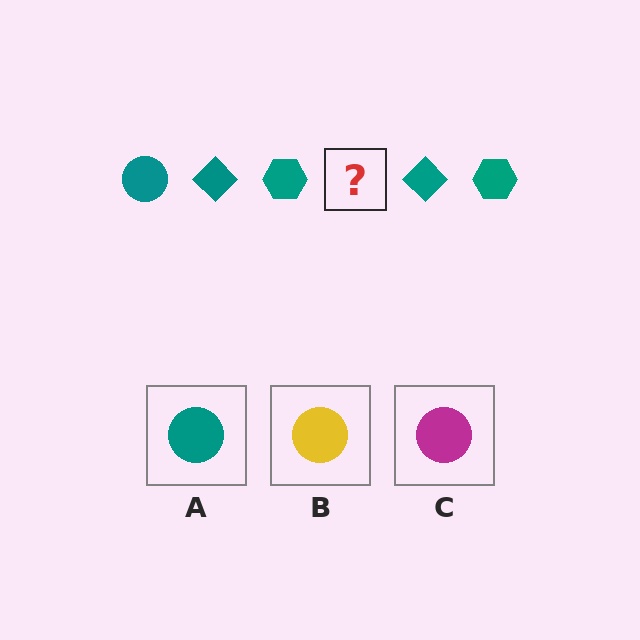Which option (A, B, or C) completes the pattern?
A.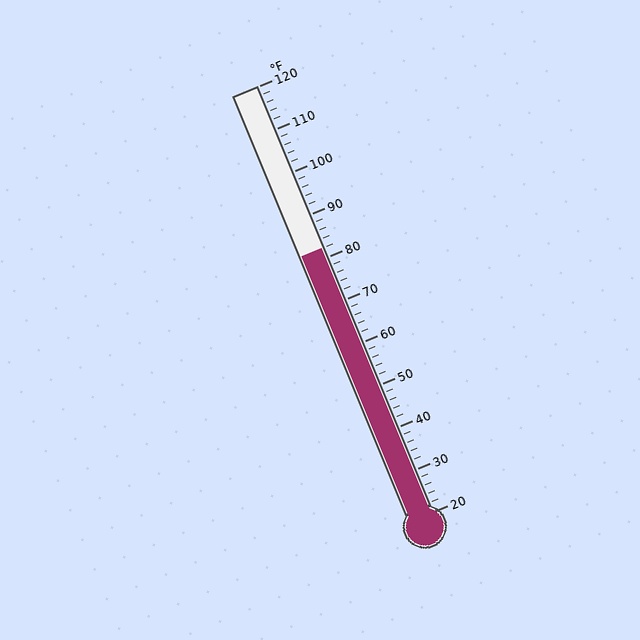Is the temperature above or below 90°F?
The temperature is below 90°F.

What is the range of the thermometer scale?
The thermometer scale ranges from 20°F to 120°F.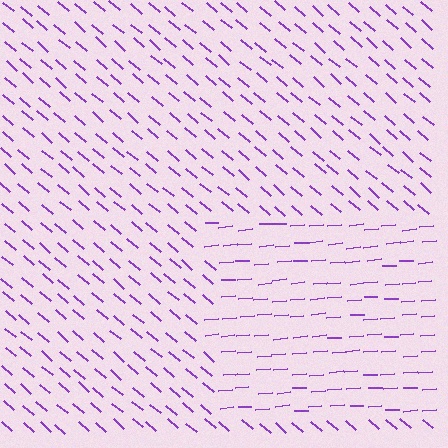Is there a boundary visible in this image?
Yes, there is a texture boundary formed by a change in line orientation.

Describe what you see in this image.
The image is filled with small purple line segments. A rectangle region in the image has lines oriented differently from the surrounding lines, creating a visible texture boundary.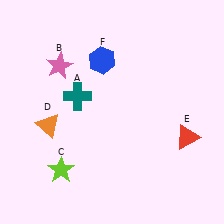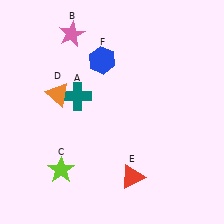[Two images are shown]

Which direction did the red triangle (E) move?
The red triangle (E) moved left.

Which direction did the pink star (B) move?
The pink star (B) moved up.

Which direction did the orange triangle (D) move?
The orange triangle (D) moved up.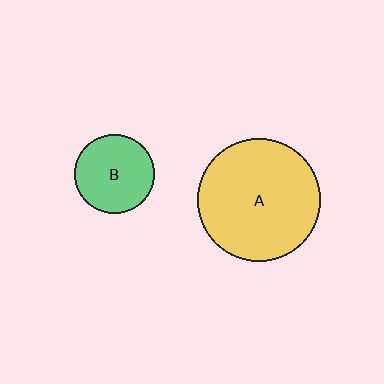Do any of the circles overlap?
No, none of the circles overlap.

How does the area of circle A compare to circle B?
Approximately 2.4 times.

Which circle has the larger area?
Circle A (yellow).